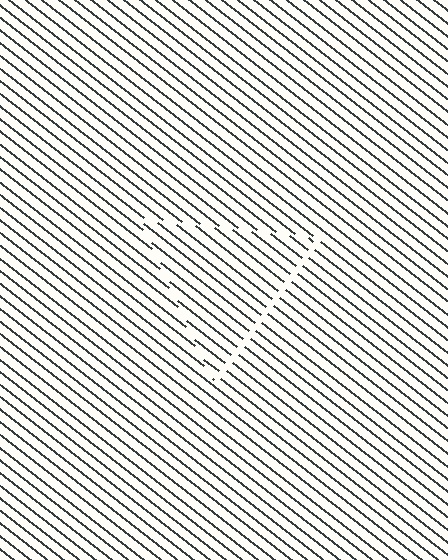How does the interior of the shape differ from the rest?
The interior of the shape contains the same grating, shifted by half a period — the contour is defined by the phase discontinuity where line-ends from the inner and outer gratings abut.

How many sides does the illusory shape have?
3 sides — the line-ends trace a triangle.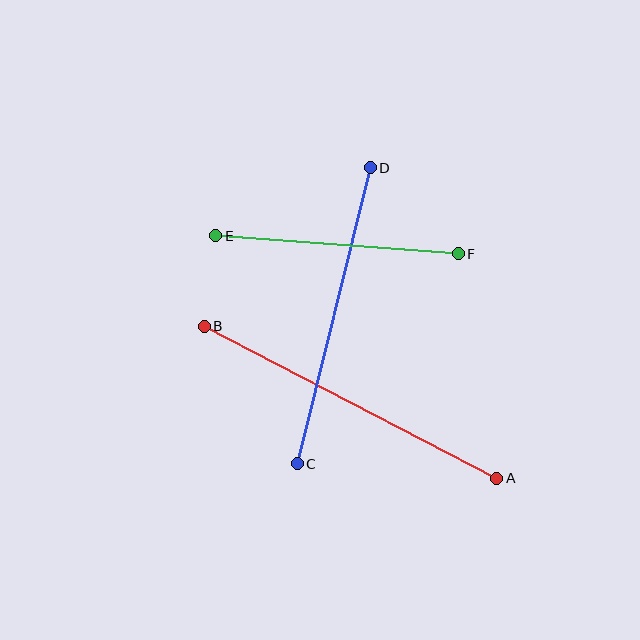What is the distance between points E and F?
The distance is approximately 243 pixels.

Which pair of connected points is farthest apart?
Points A and B are farthest apart.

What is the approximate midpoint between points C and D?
The midpoint is at approximately (334, 316) pixels.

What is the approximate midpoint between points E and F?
The midpoint is at approximately (337, 245) pixels.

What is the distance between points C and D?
The distance is approximately 305 pixels.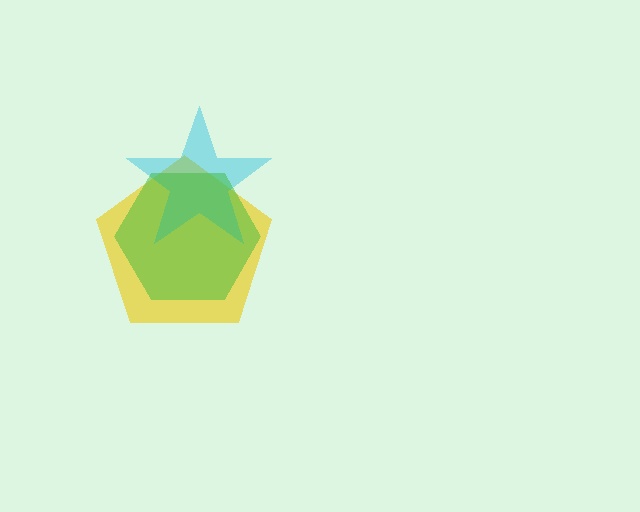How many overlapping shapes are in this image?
There are 3 overlapping shapes in the image.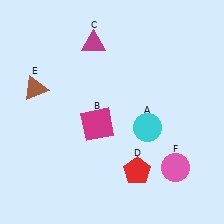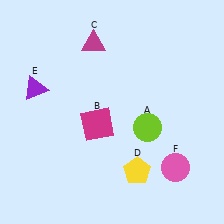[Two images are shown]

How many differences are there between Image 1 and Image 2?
There are 3 differences between the two images.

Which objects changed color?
A changed from cyan to lime. D changed from red to yellow. E changed from brown to purple.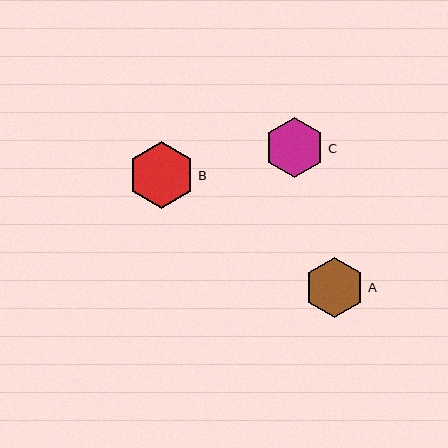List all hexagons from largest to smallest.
From largest to smallest: B, C, A.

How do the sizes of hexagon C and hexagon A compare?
Hexagon C and hexagon A are approximately the same size.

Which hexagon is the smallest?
Hexagon A is the smallest with a size of approximately 60 pixels.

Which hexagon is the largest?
Hexagon B is the largest with a size of approximately 66 pixels.